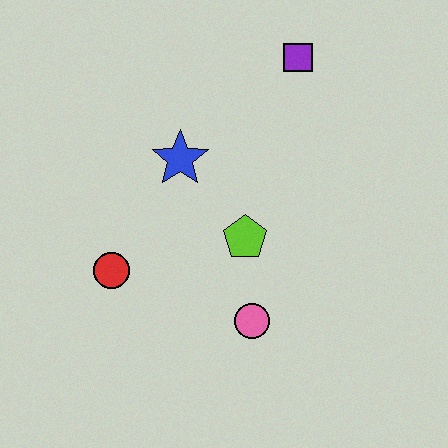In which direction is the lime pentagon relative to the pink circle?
The lime pentagon is above the pink circle.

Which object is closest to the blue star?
The lime pentagon is closest to the blue star.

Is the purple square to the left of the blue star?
No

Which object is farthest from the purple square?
The red circle is farthest from the purple square.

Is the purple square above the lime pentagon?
Yes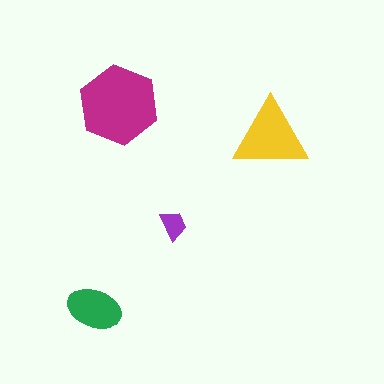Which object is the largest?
The magenta hexagon.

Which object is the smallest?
The purple trapezoid.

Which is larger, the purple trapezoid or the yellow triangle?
The yellow triangle.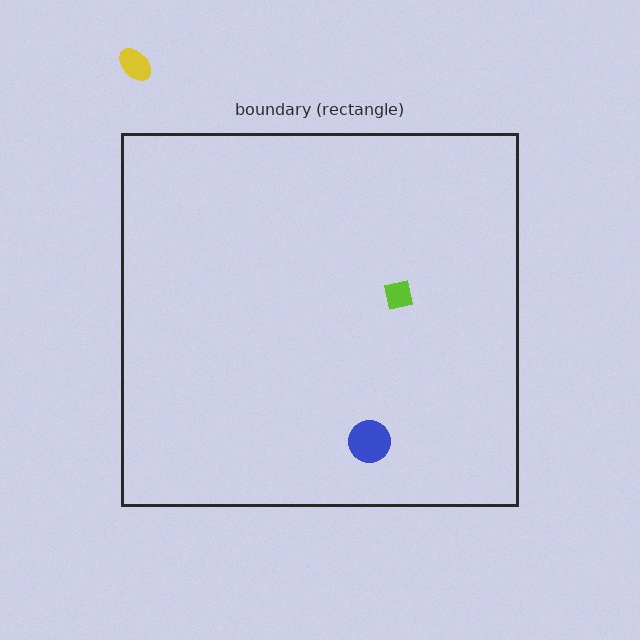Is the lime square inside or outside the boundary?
Inside.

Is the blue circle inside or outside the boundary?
Inside.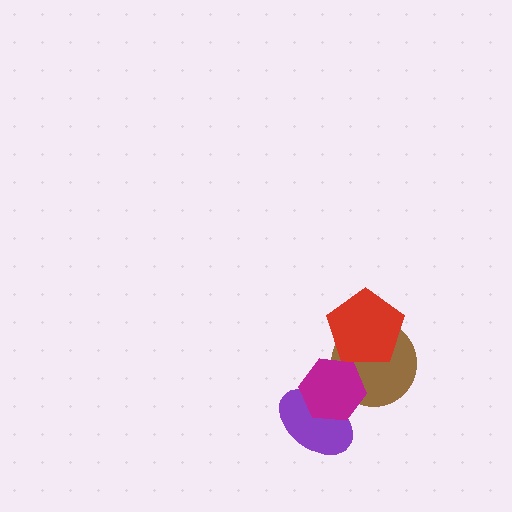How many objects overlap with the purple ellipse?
1 object overlaps with the purple ellipse.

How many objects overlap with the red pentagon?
1 object overlaps with the red pentagon.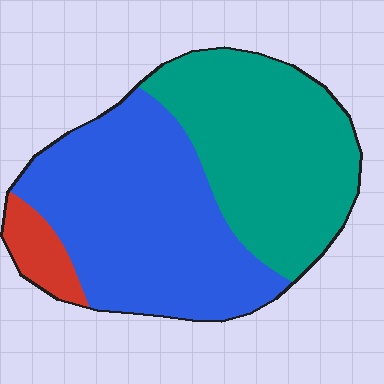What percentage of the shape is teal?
Teal takes up between a quarter and a half of the shape.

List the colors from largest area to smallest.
From largest to smallest: blue, teal, red.